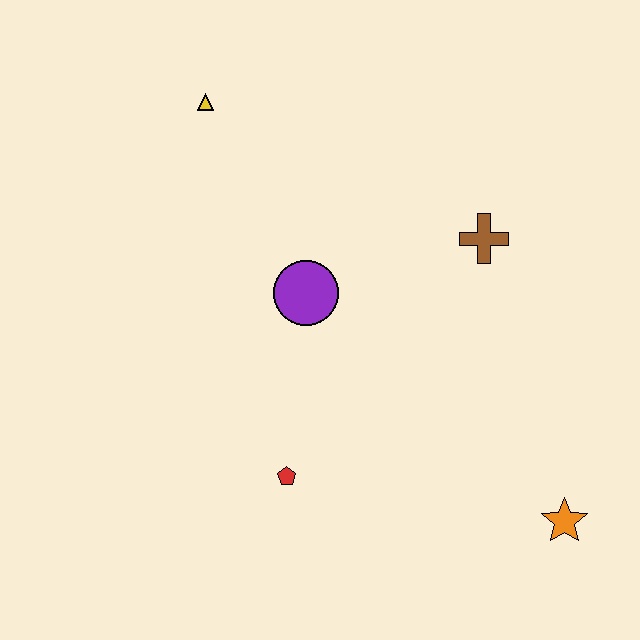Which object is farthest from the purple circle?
The orange star is farthest from the purple circle.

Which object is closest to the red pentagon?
The purple circle is closest to the red pentagon.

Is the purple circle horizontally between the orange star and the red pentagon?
Yes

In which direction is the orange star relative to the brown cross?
The orange star is below the brown cross.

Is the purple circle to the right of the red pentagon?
Yes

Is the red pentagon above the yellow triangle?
No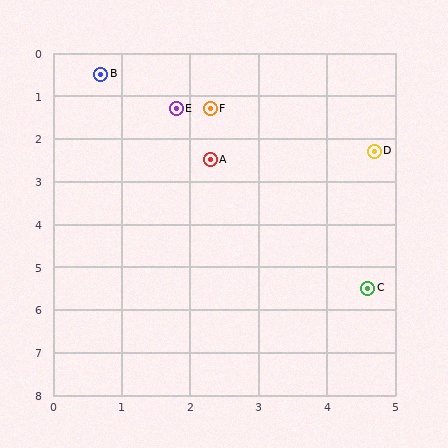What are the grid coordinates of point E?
Point E is at approximately (1.8, 1.3).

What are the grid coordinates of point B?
Point B is at approximately (0.7, 0.5).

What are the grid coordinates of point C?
Point C is at approximately (4.6, 5.5).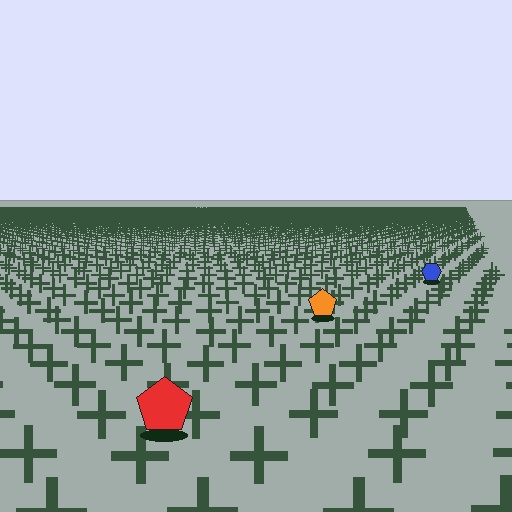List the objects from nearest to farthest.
From nearest to farthest: the red pentagon, the orange pentagon, the blue hexagon.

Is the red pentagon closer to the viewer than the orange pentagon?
Yes. The red pentagon is closer — you can tell from the texture gradient: the ground texture is coarser near it.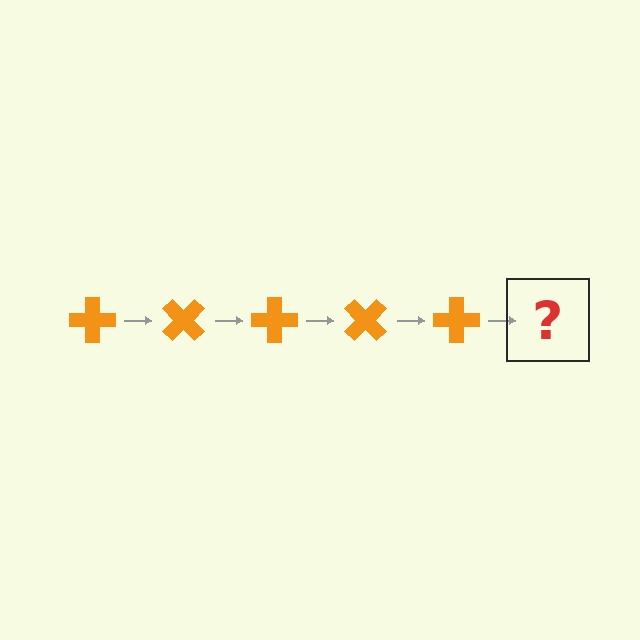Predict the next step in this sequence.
The next step is an orange cross rotated 225 degrees.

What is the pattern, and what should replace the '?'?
The pattern is that the cross rotates 45 degrees each step. The '?' should be an orange cross rotated 225 degrees.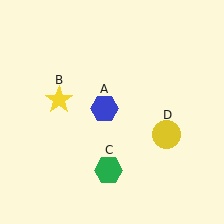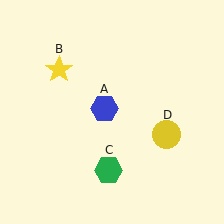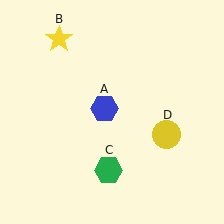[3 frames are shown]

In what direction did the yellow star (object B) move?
The yellow star (object B) moved up.